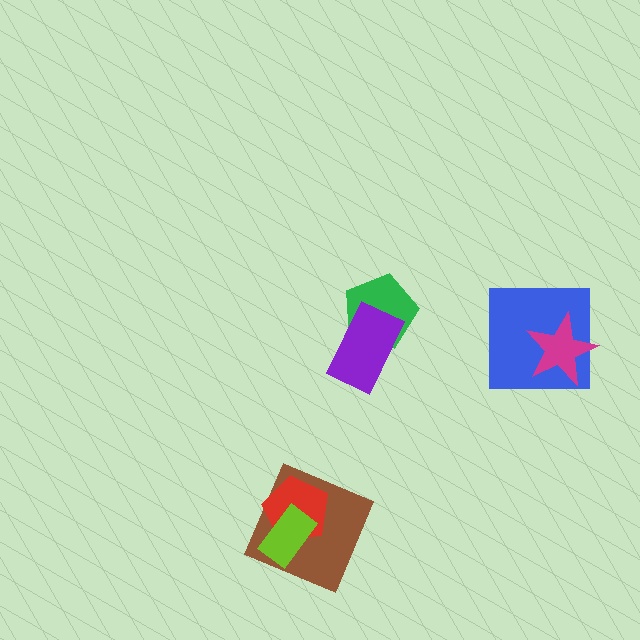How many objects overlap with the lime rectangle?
2 objects overlap with the lime rectangle.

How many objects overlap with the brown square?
2 objects overlap with the brown square.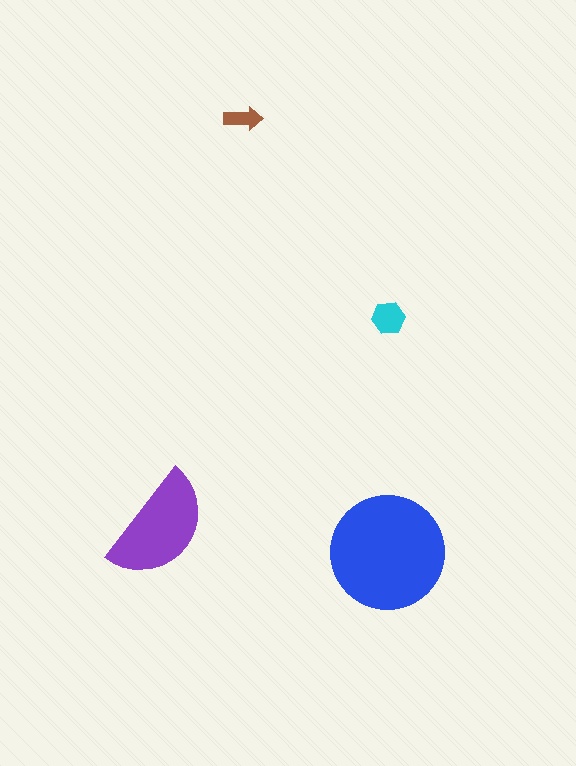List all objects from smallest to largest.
The brown arrow, the cyan hexagon, the purple semicircle, the blue circle.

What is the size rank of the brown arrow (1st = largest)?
4th.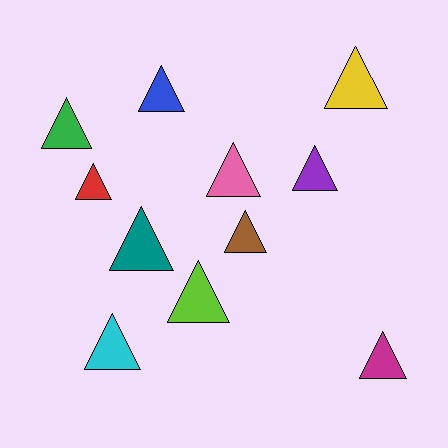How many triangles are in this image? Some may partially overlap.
There are 11 triangles.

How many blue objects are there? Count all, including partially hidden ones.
There is 1 blue object.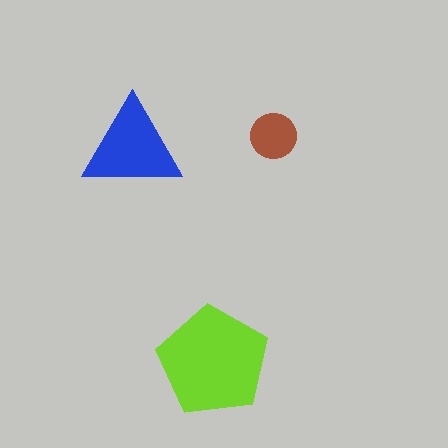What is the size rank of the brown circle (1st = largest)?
3rd.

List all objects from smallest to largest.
The brown circle, the blue triangle, the lime pentagon.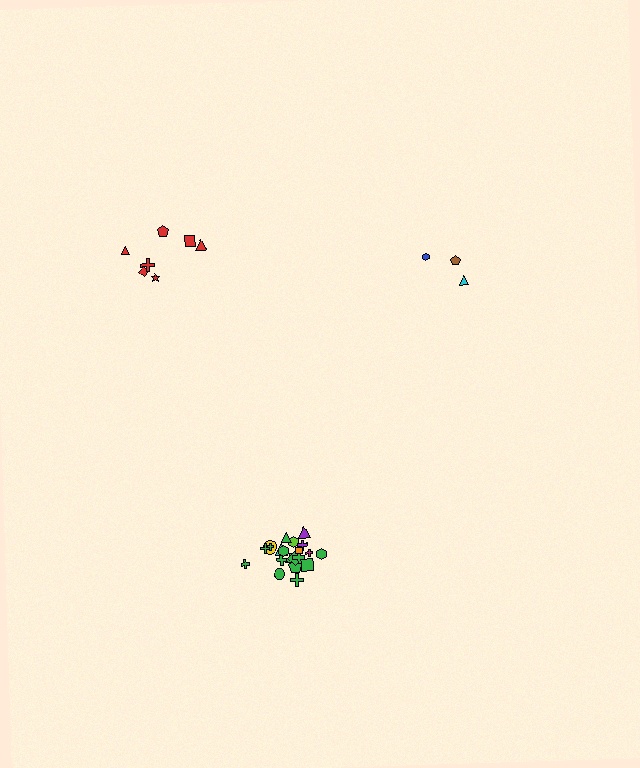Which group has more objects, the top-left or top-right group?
The top-left group.